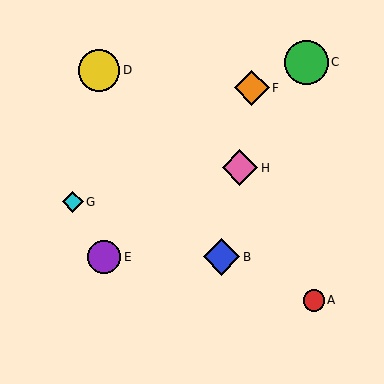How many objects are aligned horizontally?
2 objects (B, E) are aligned horizontally.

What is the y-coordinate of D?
Object D is at y≈70.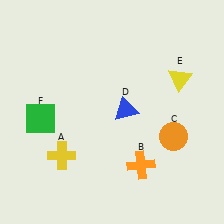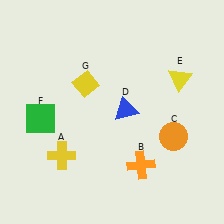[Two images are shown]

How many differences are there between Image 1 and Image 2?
There is 1 difference between the two images.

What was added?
A yellow diamond (G) was added in Image 2.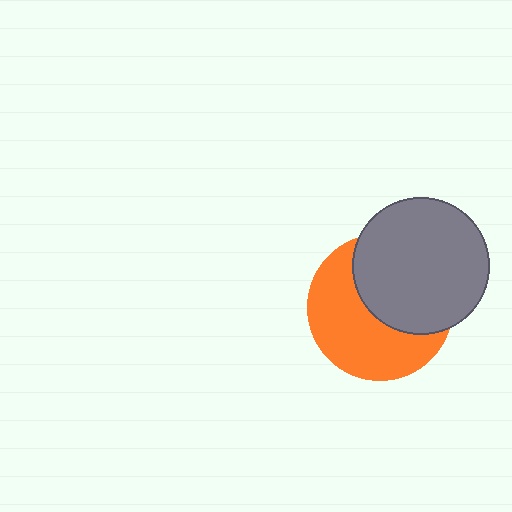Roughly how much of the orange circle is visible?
About half of it is visible (roughly 54%).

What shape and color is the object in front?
The object in front is a gray circle.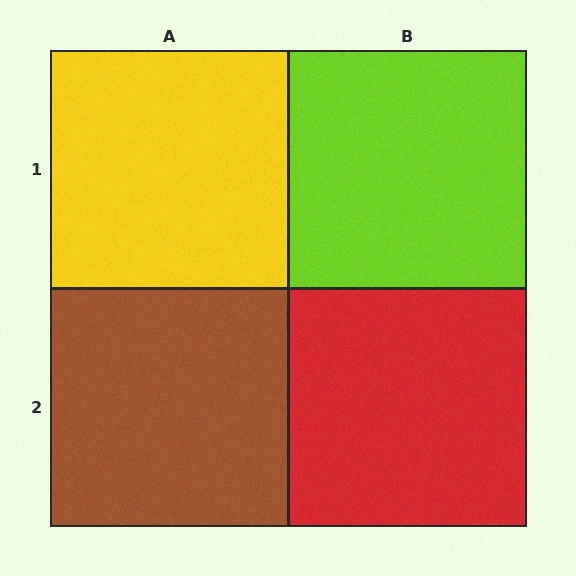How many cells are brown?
1 cell is brown.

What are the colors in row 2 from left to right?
Brown, red.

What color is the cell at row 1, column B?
Lime.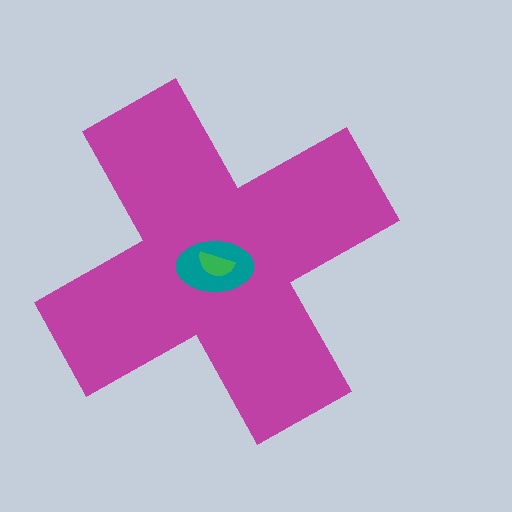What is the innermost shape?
The green semicircle.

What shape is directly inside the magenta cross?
The teal ellipse.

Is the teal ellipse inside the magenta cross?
Yes.